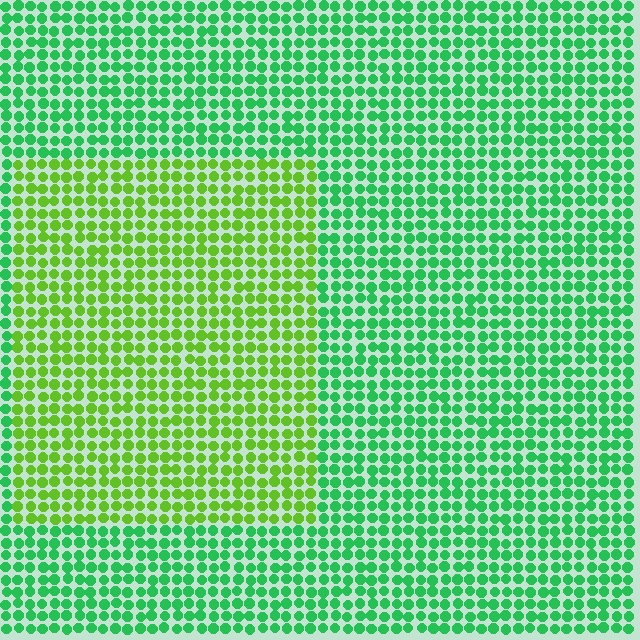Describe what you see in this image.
The image is filled with small green elements in a uniform arrangement. A rectangle-shaped region is visible where the elements are tinted to a slightly different hue, forming a subtle color boundary.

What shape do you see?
I see a rectangle.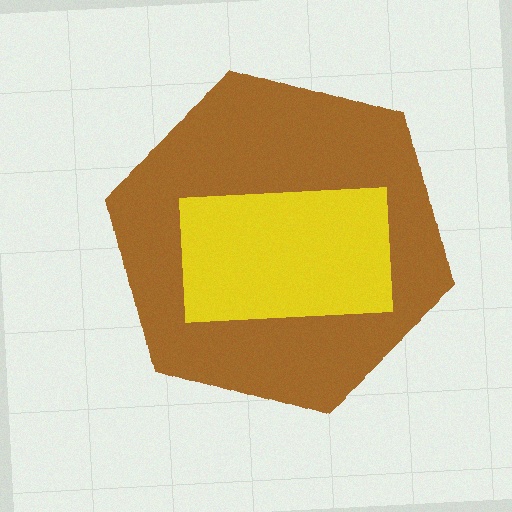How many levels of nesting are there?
2.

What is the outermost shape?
The brown hexagon.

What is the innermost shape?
The yellow rectangle.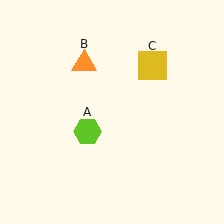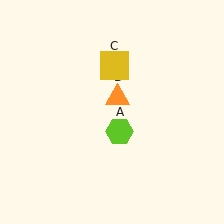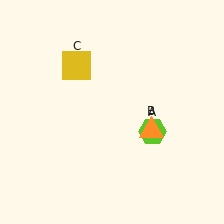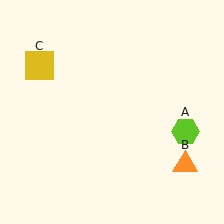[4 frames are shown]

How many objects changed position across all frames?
3 objects changed position: lime hexagon (object A), orange triangle (object B), yellow square (object C).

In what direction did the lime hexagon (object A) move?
The lime hexagon (object A) moved right.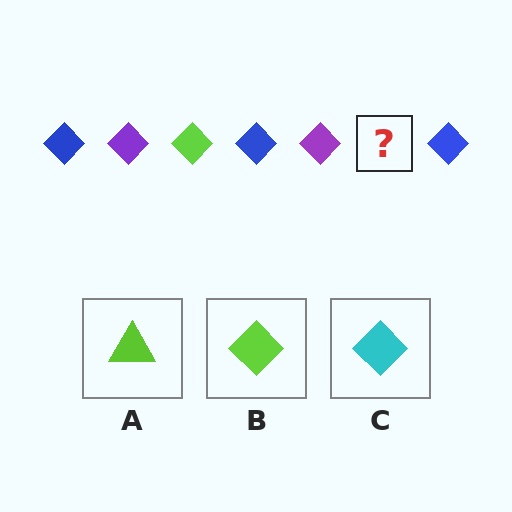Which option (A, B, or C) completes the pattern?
B.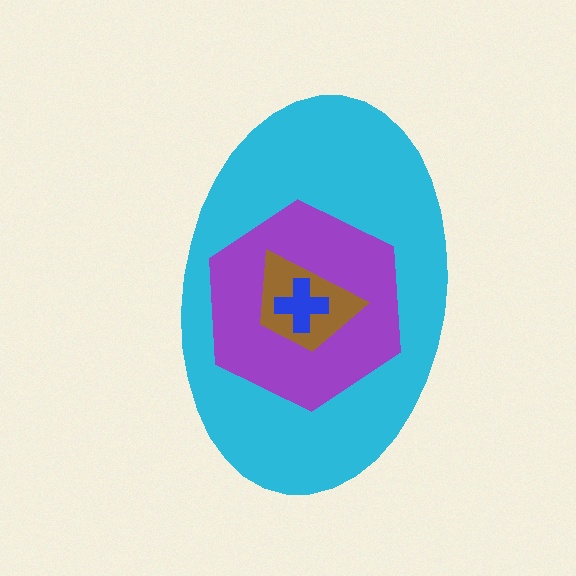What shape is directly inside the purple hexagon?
The brown trapezoid.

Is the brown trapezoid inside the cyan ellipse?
Yes.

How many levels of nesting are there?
4.